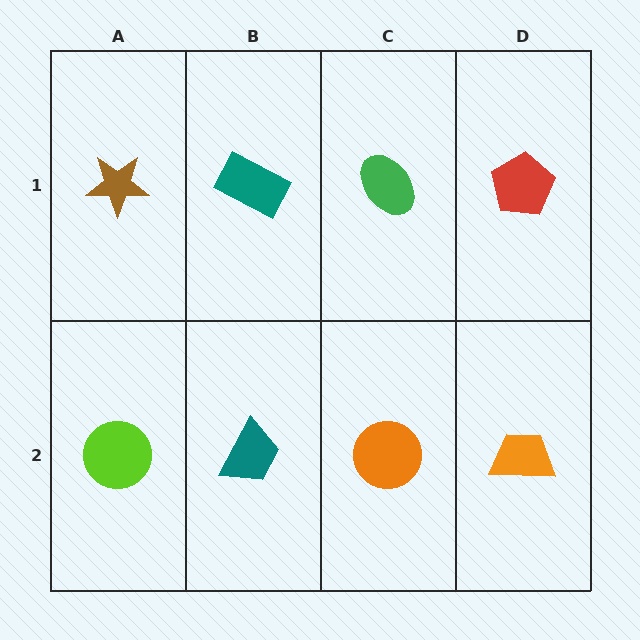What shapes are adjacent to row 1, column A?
A lime circle (row 2, column A), a teal rectangle (row 1, column B).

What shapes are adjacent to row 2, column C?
A green ellipse (row 1, column C), a teal trapezoid (row 2, column B), an orange trapezoid (row 2, column D).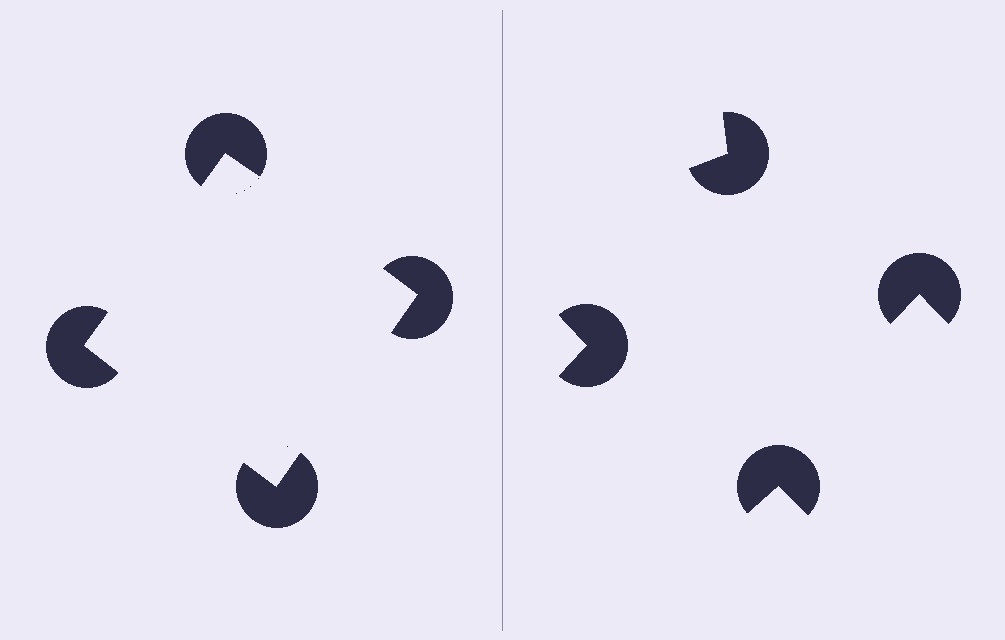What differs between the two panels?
The pac-man discs are positioned identically on both sides; only the wedge orientations differ. On the left they align to a square; on the right they are misaligned.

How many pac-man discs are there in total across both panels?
8 — 4 on each side.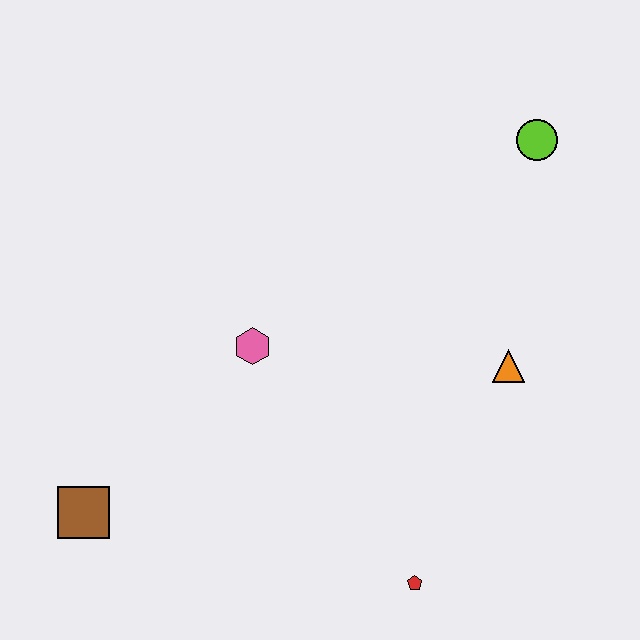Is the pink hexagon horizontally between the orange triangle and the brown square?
Yes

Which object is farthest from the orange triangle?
The brown square is farthest from the orange triangle.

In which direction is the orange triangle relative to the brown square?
The orange triangle is to the right of the brown square.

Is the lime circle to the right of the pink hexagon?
Yes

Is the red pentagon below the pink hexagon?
Yes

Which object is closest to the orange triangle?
The lime circle is closest to the orange triangle.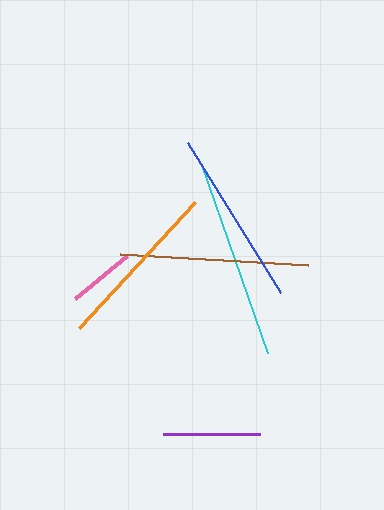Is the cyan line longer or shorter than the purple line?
The cyan line is longer than the purple line.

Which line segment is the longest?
The cyan line is the longest at approximately 199 pixels.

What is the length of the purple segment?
The purple segment is approximately 97 pixels long.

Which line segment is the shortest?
The pink line is the shortest at approximately 67 pixels.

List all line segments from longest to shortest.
From longest to shortest: cyan, brown, blue, orange, purple, pink.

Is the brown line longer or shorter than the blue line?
The brown line is longer than the blue line.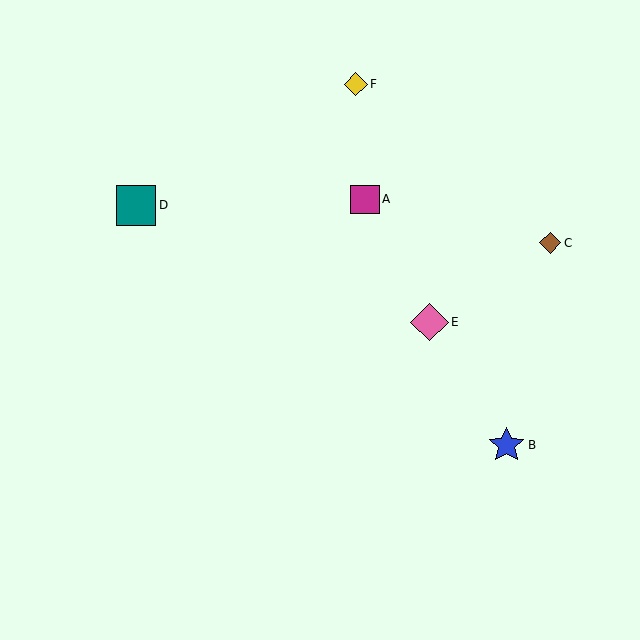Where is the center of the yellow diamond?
The center of the yellow diamond is at (356, 84).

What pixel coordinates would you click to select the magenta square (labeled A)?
Click at (365, 199) to select the magenta square A.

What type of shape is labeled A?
Shape A is a magenta square.